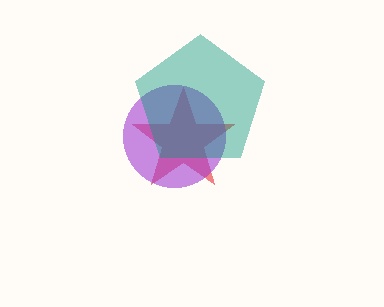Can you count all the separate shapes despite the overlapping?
Yes, there are 3 separate shapes.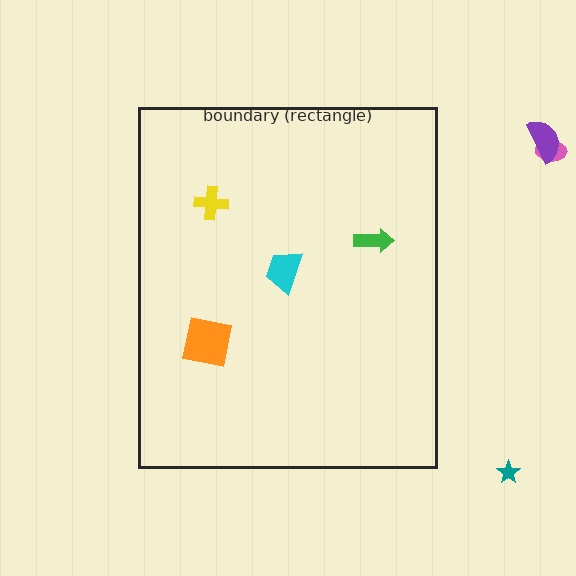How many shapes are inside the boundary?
4 inside, 3 outside.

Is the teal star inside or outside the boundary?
Outside.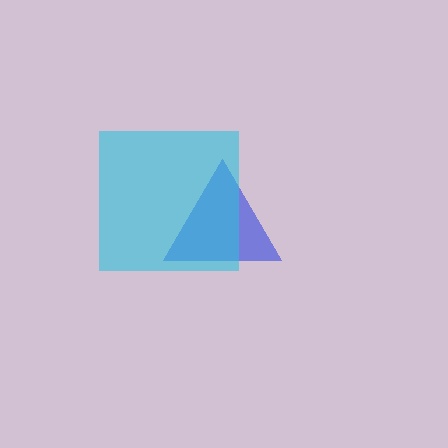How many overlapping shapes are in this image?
There are 2 overlapping shapes in the image.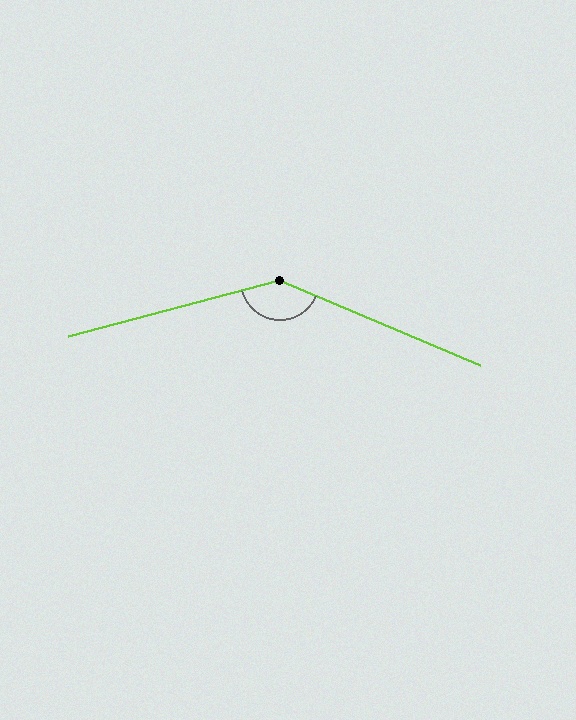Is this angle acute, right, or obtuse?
It is obtuse.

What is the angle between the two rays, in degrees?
Approximately 142 degrees.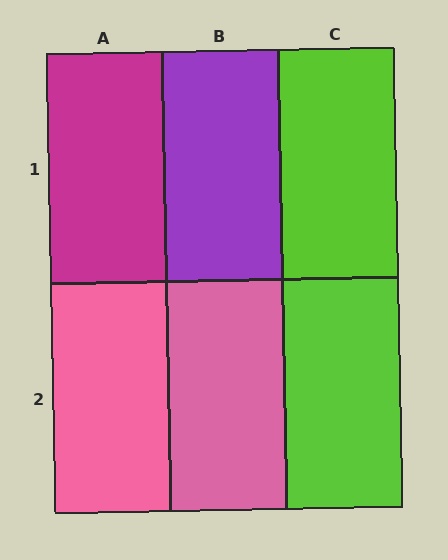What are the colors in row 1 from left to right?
Magenta, purple, lime.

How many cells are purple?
1 cell is purple.